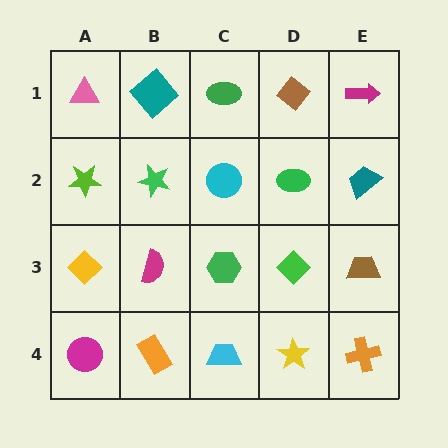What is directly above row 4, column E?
A brown trapezoid.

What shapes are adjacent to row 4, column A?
A yellow diamond (row 3, column A), an orange rectangle (row 4, column B).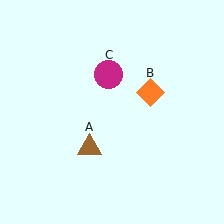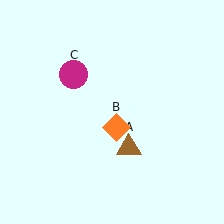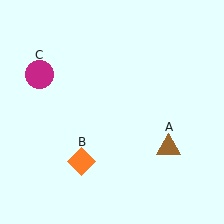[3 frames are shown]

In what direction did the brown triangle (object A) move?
The brown triangle (object A) moved right.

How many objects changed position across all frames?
3 objects changed position: brown triangle (object A), orange diamond (object B), magenta circle (object C).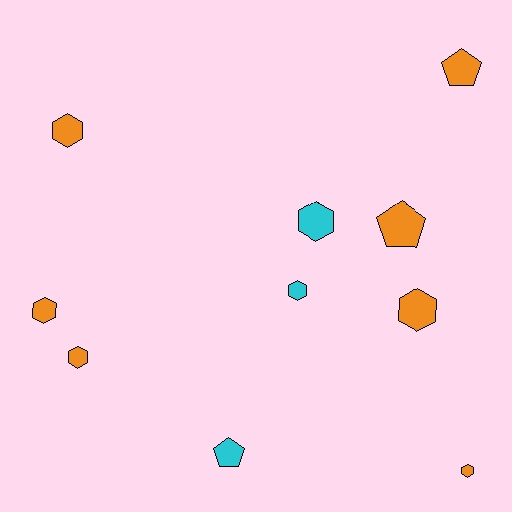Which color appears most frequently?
Orange, with 7 objects.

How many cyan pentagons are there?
There is 1 cyan pentagon.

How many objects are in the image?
There are 10 objects.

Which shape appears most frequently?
Hexagon, with 7 objects.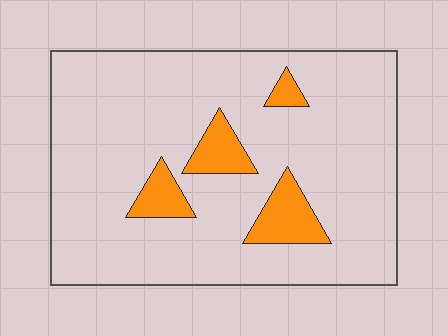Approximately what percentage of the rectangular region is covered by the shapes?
Approximately 10%.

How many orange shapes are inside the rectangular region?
4.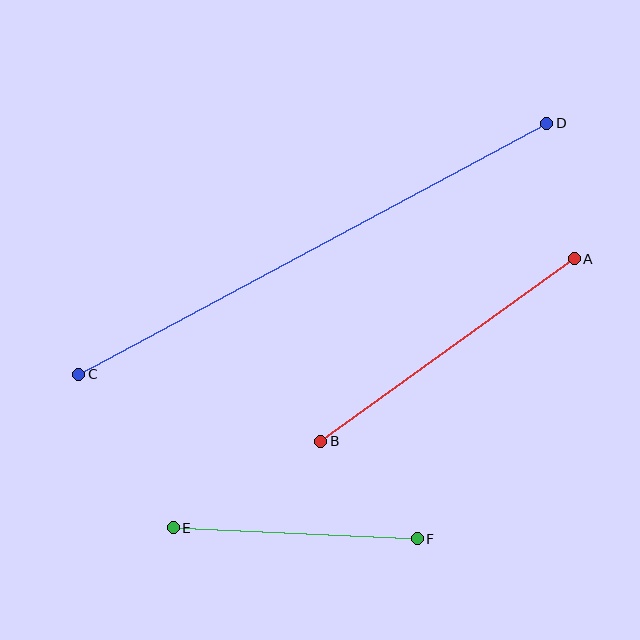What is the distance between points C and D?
The distance is approximately 531 pixels.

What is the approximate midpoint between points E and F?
The midpoint is at approximately (295, 533) pixels.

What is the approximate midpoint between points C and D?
The midpoint is at approximately (313, 249) pixels.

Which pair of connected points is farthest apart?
Points C and D are farthest apart.